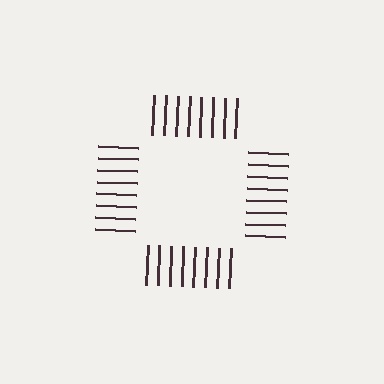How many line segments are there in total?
32 — 8 along each of the 4 edges.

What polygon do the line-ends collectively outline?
An illusory square — the line segments terminate on its edges but no continuous stroke is drawn.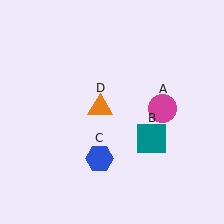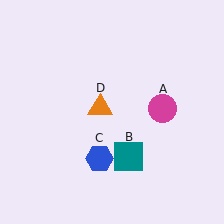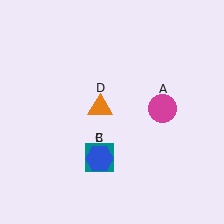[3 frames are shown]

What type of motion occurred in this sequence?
The teal square (object B) rotated clockwise around the center of the scene.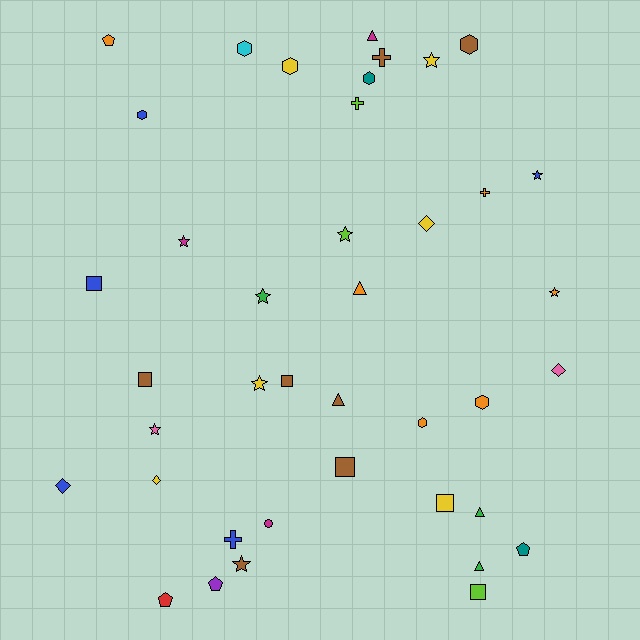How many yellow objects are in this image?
There are 6 yellow objects.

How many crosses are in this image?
There are 4 crosses.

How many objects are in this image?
There are 40 objects.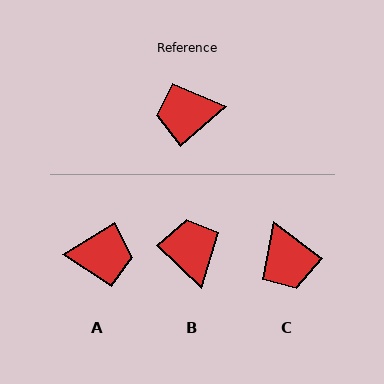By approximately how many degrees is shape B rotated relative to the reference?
Approximately 85 degrees clockwise.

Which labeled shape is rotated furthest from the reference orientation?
A, about 170 degrees away.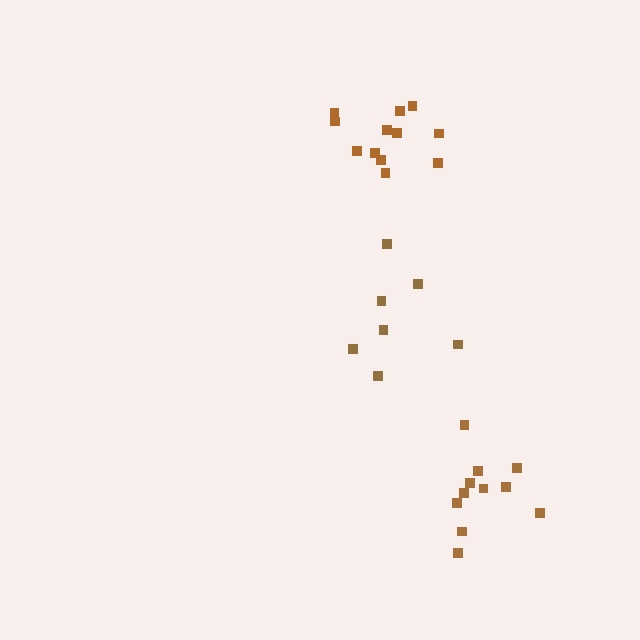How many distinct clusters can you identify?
There are 3 distinct clusters.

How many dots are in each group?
Group 1: 11 dots, Group 2: 7 dots, Group 3: 12 dots (30 total).